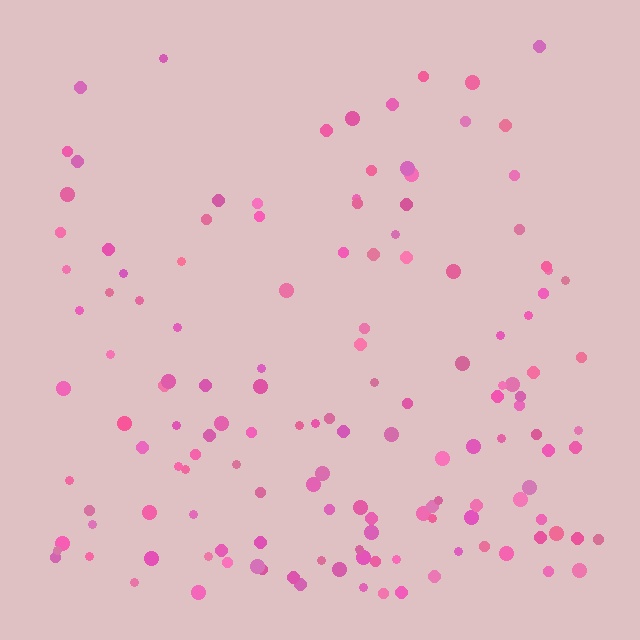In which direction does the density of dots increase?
From top to bottom, with the bottom side densest.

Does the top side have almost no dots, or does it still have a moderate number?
Still a moderate number, just noticeably fewer than the bottom.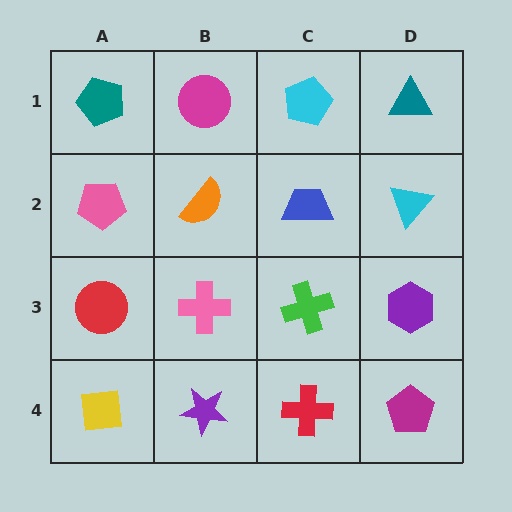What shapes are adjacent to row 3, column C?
A blue trapezoid (row 2, column C), a red cross (row 4, column C), a pink cross (row 3, column B), a purple hexagon (row 3, column D).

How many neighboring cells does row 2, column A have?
3.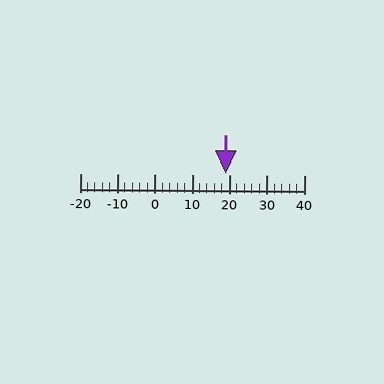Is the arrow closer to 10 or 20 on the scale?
The arrow is closer to 20.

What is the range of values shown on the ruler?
The ruler shows values from -20 to 40.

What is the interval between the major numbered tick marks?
The major tick marks are spaced 10 units apart.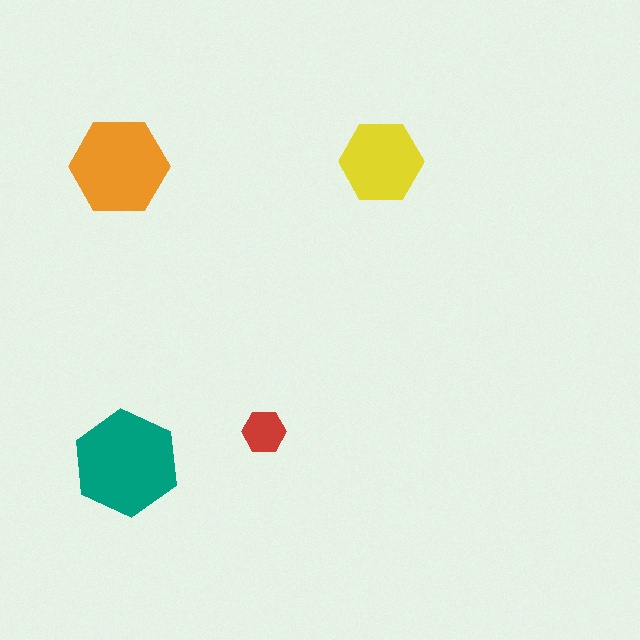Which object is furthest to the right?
The yellow hexagon is rightmost.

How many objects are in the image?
There are 4 objects in the image.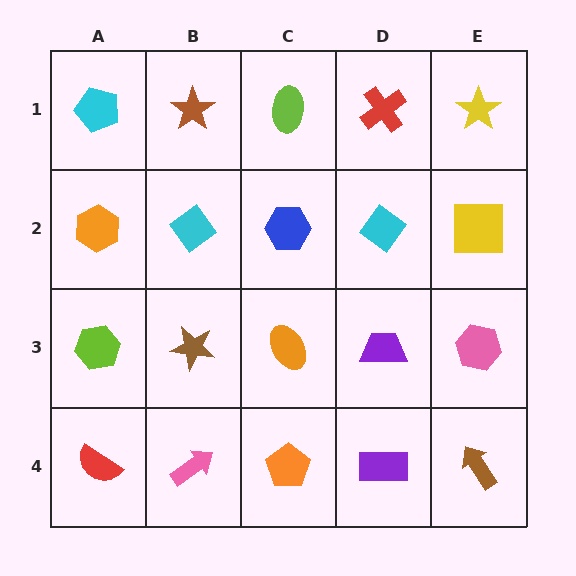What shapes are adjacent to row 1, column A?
An orange hexagon (row 2, column A), a brown star (row 1, column B).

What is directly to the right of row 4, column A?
A pink arrow.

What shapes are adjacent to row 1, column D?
A cyan diamond (row 2, column D), a lime ellipse (row 1, column C), a yellow star (row 1, column E).